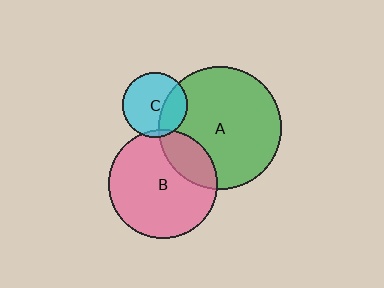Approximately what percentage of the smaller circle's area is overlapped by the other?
Approximately 5%.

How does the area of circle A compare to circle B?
Approximately 1.3 times.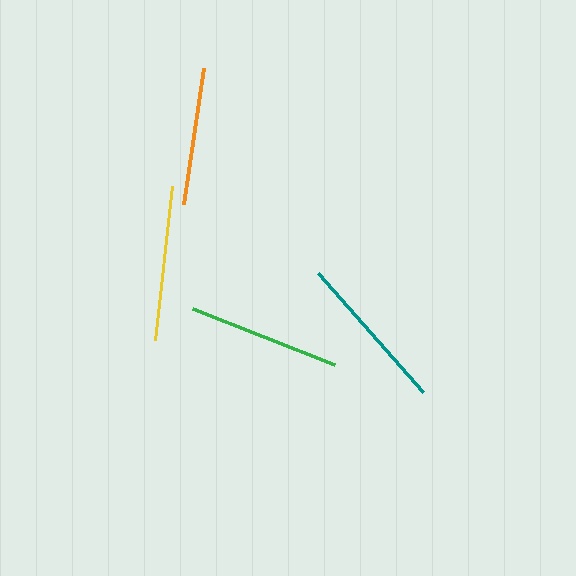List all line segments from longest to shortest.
From longest to shortest: teal, yellow, green, orange.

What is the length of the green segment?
The green segment is approximately 152 pixels long.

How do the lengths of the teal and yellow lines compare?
The teal and yellow lines are approximately the same length.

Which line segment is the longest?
The teal line is the longest at approximately 159 pixels.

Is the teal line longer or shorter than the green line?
The teal line is longer than the green line.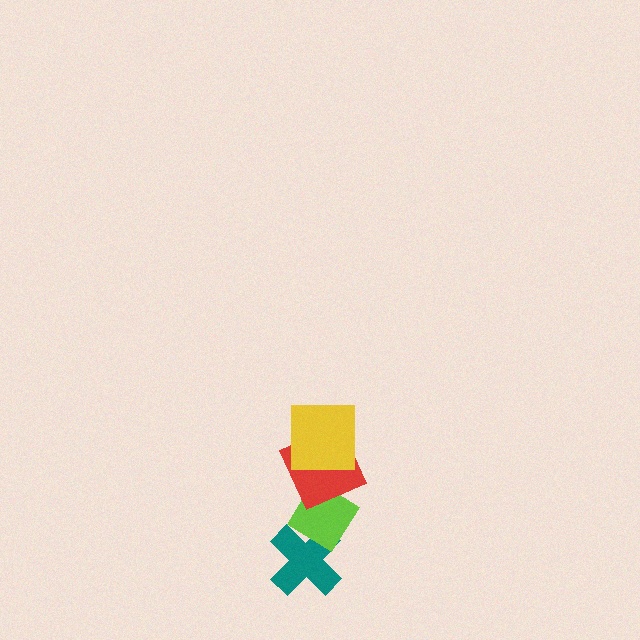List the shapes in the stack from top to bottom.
From top to bottom: the yellow square, the red square, the lime diamond, the teal cross.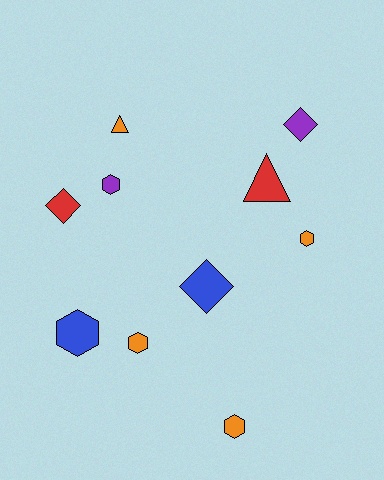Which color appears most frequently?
Orange, with 4 objects.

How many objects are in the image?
There are 10 objects.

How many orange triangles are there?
There is 1 orange triangle.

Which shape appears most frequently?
Hexagon, with 5 objects.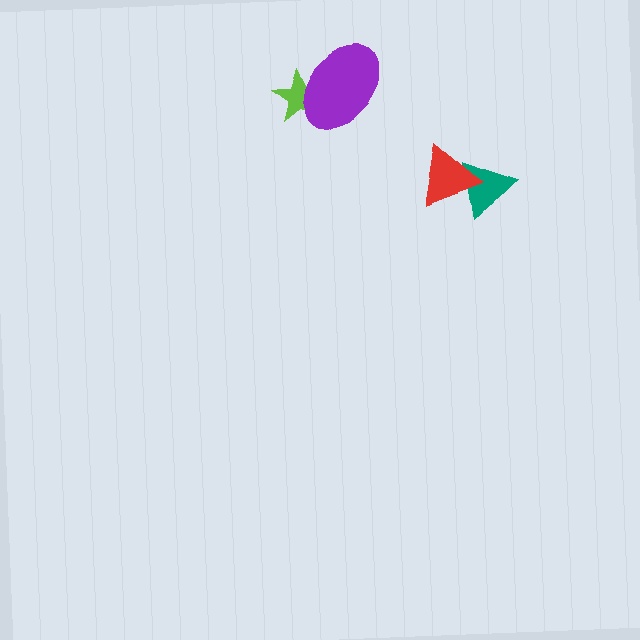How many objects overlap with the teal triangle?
1 object overlaps with the teal triangle.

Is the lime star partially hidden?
Yes, it is partially covered by another shape.